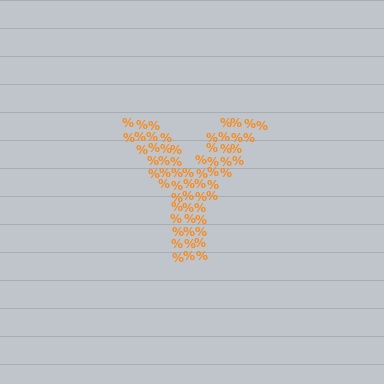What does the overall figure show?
The overall figure shows the letter Y.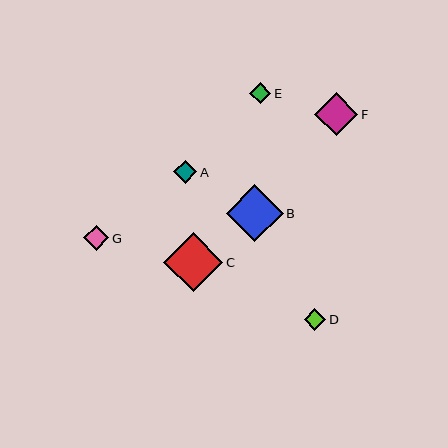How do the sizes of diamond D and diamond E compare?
Diamond D and diamond E are approximately the same size.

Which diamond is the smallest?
Diamond E is the smallest with a size of approximately 21 pixels.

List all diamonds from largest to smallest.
From largest to smallest: C, B, F, G, A, D, E.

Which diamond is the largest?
Diamond C is the largest with a size of approximately 59 pixels.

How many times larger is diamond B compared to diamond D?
Diamond B is approximately 2.7 times the size of diamond D.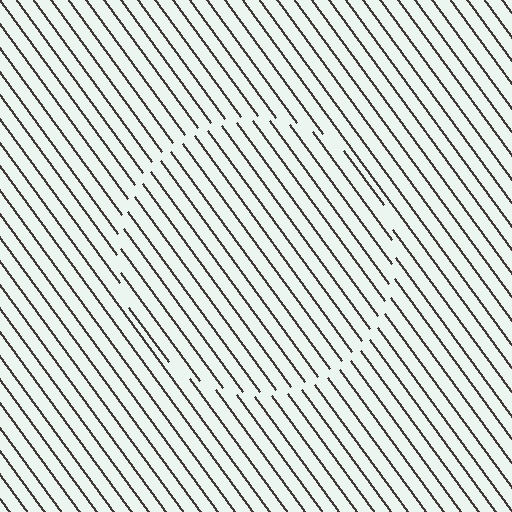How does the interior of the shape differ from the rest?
The interior of the shape contains the same grating, shifted by half a period — the contour is defined by the phase discontinuity where line-ends from the inner and outer gratings abut.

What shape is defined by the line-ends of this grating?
An illusory circle. The interior of the shape contains the same grating, shifted by half a period — the contour is defined by the phase discontinuity where line-ends from the inner and outer gratings abut.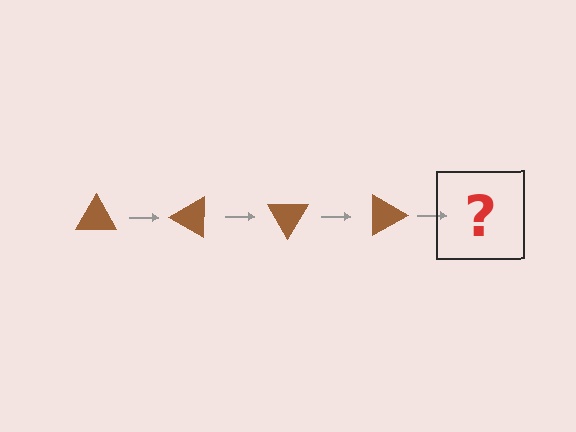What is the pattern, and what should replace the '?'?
The pattern is that the triangle rotates 30 degrees each step. The '?' should be a brown triangle rotated 120 degrees.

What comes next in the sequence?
The next element should be a brown triangle rotated 120 degrees.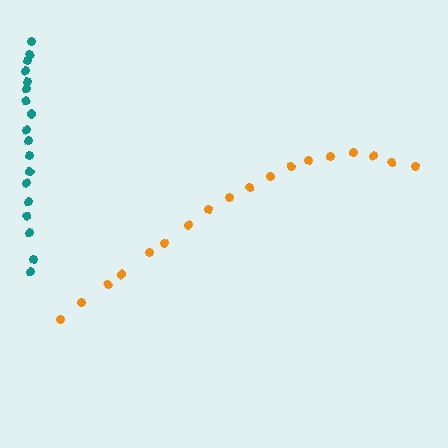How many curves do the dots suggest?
There are 2 distinct paths.